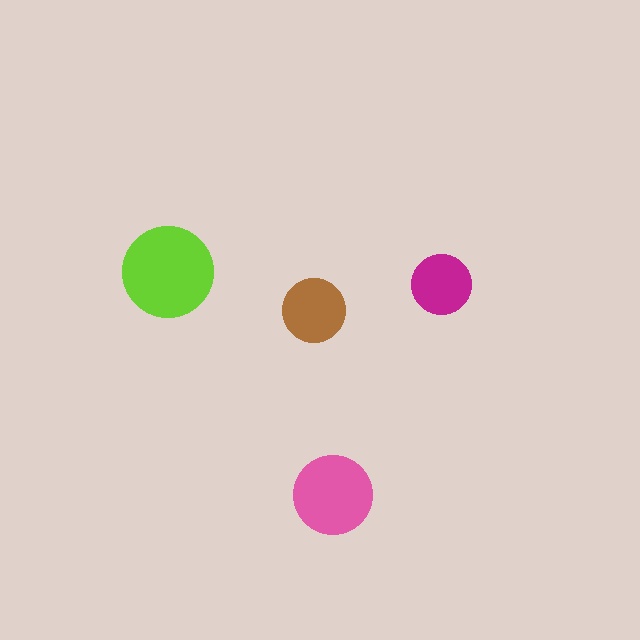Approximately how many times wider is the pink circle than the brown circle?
About 1.5 times wider.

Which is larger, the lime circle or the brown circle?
The lime one.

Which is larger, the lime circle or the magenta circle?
The lime one.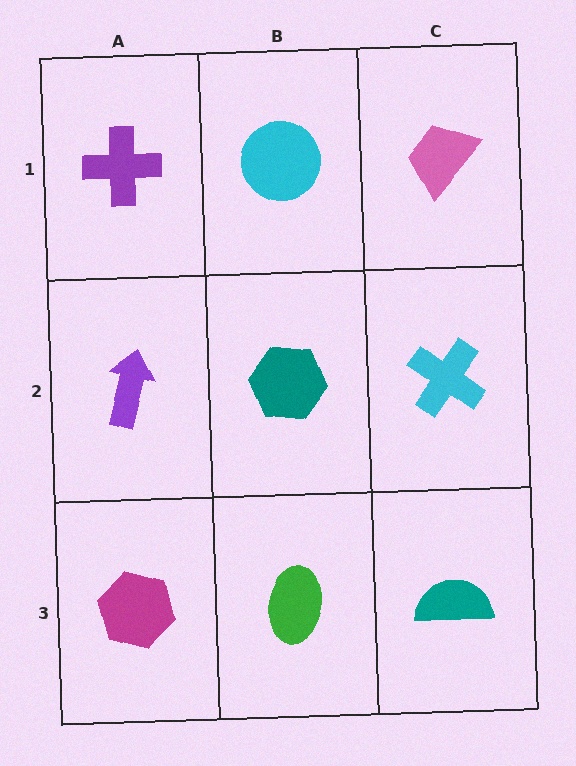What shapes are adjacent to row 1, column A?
A purple arrow (row 2, column A), a cyan circle (row 1, column B).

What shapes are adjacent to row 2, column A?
A purple cross (row 1, column A), a magenta hexagon (row 3, column A), a teal hexagon (row 2, column B).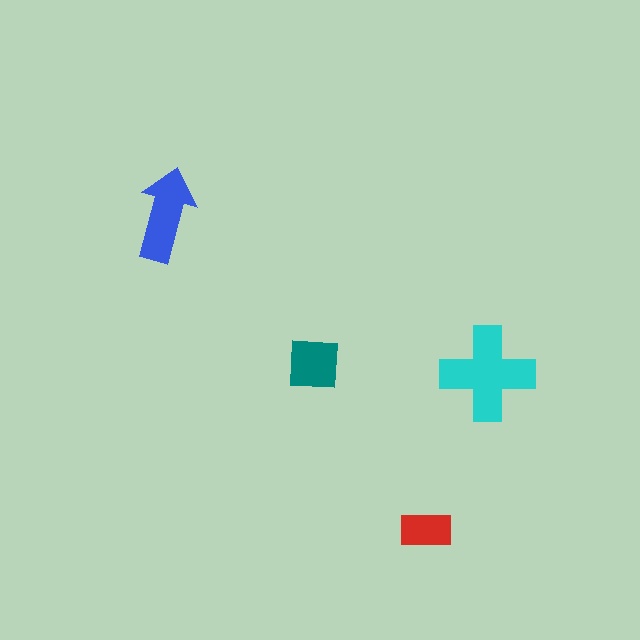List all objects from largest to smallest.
The cyan cross, the blue arrow, the teal square, the red rectangle.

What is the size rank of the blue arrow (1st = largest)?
2nd.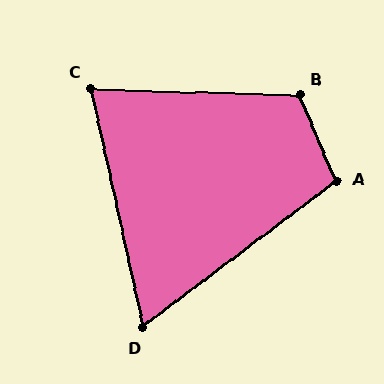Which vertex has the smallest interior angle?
D, at approximately 65 degrees.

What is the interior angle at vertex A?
Approximately 104 degrees (obtuse).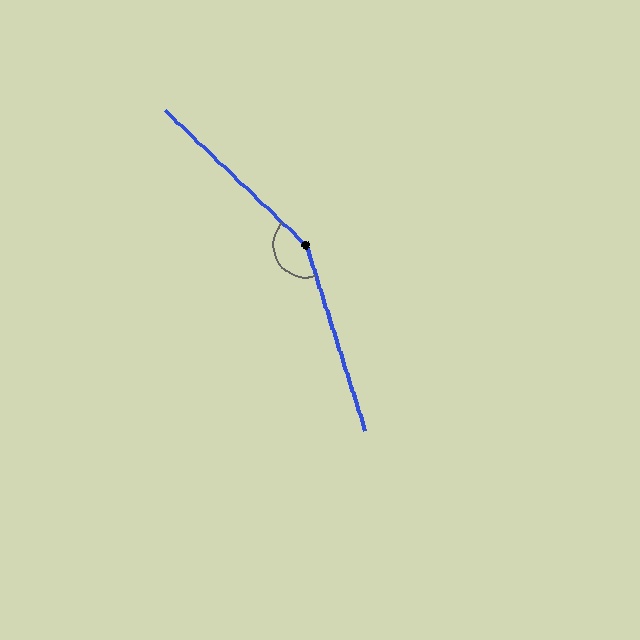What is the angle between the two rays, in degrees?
Approximately 151 degrees.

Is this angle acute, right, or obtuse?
It is obtuse.